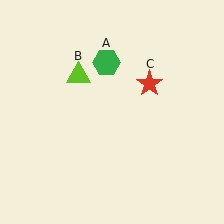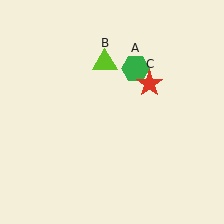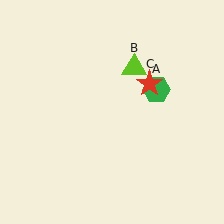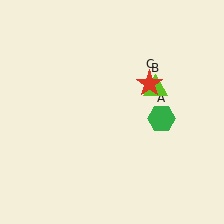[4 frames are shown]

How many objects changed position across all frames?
2 objects changed position: green hexagon (object A), lime triangle (object B).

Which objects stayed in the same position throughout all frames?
Red star (object C) remained stationary.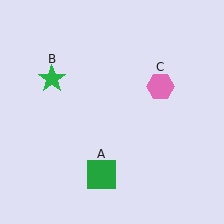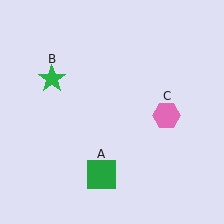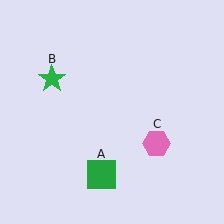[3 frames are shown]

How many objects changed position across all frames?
1 object changed position: pink hexagon (object C).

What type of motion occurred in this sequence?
The pink hexagon (object C) rotated clockwise around the center of the scene.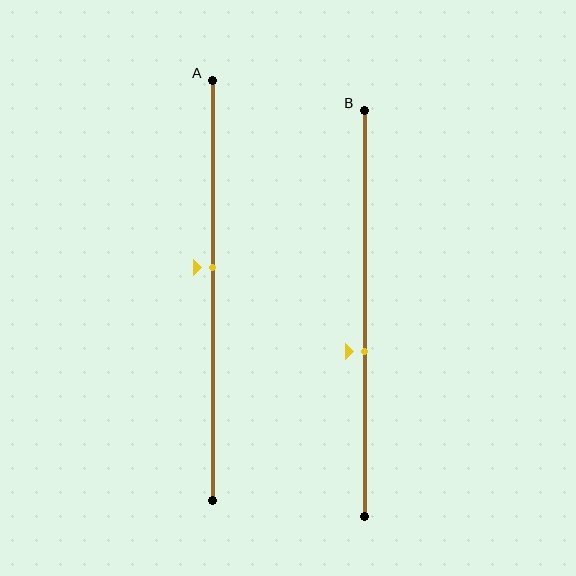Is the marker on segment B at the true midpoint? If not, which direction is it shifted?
No, the marker on segment B is shifted downward by about 10% of the segment length.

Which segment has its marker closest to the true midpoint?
Segment A has its marker closest to the true midpoint.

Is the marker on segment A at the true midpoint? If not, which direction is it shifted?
No, the marker on segment A is shifted upward by about 5% of the segment length.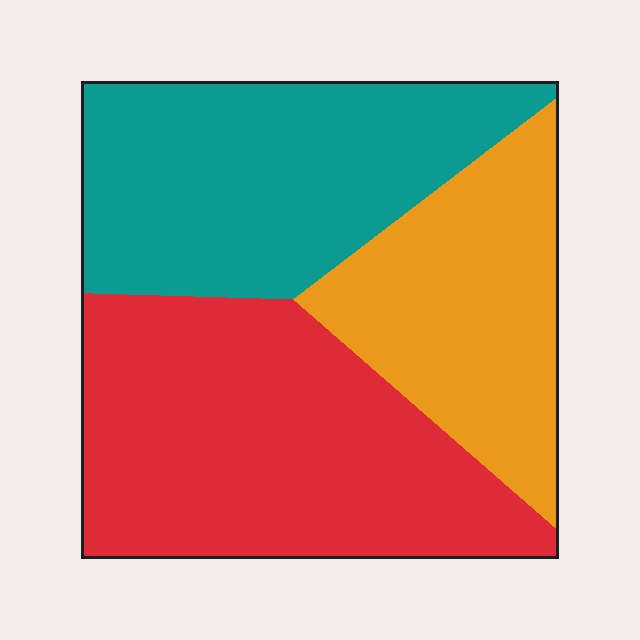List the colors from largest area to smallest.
From largest to smallest: red, teal, orange.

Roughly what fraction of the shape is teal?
Teal takes up about one third (1/3) of the shape.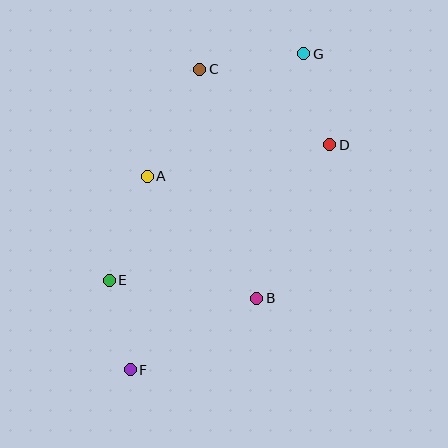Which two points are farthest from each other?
Points F and G are farthest from each other.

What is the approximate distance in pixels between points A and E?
The distance between A and E is approximately 110 pixels.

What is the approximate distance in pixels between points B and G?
The distance between B and G is approximately 249 pixels.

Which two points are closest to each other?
Points E and F are closest to each other.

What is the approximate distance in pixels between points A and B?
The distance between A and B is approximately 164 pixels.